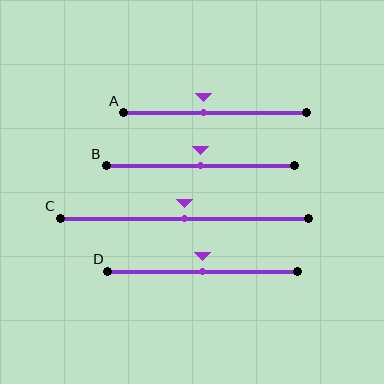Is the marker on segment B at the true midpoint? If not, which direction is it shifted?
Yes, the marker on segment B is at the true midpoint.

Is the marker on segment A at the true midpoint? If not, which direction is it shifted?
No, the marker on segment A is shifted to the left by about 6% of the segment length.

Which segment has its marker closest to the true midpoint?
Segment B has its marker closest to the true midpoint.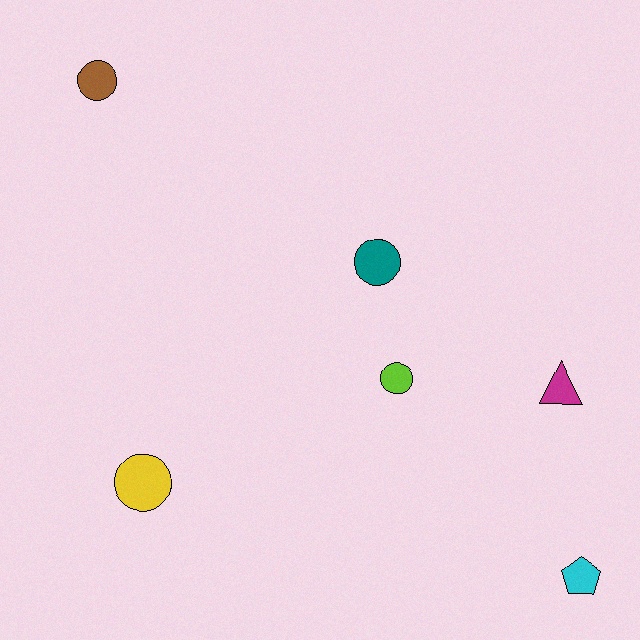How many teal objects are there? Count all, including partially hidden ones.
There is 1 teal object.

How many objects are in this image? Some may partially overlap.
There are 6 objects.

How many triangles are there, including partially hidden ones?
There is 1 triangle.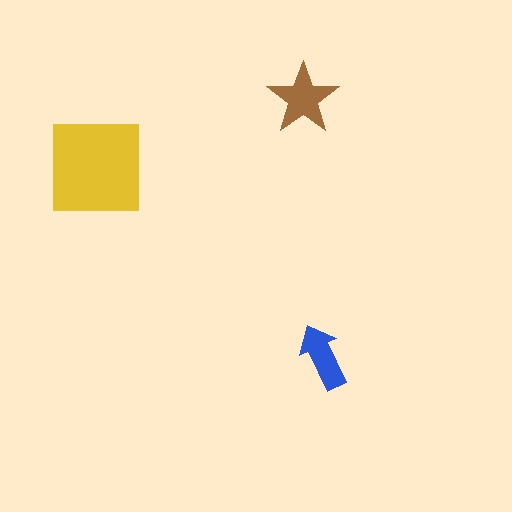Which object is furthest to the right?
The blue arrow is rightmost.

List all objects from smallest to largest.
The blue arrow, the brown star, the yellow square.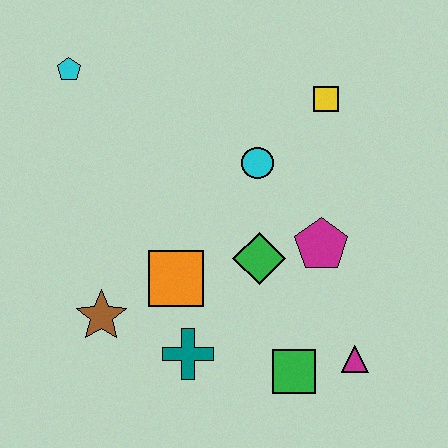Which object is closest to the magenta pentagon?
The green diamond is closest to the magenta pentagon.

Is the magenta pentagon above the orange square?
Yes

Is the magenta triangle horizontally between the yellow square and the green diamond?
No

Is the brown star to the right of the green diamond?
No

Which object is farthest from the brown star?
The yellow square is farthest from the brown star.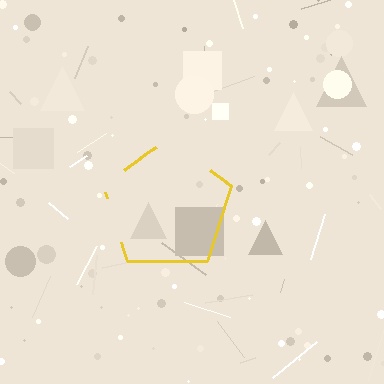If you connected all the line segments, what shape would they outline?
They would outline a pentagon.